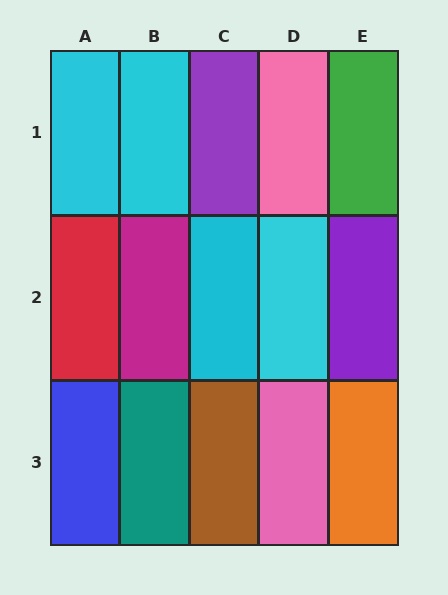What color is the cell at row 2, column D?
Cyan.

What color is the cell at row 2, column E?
Purple.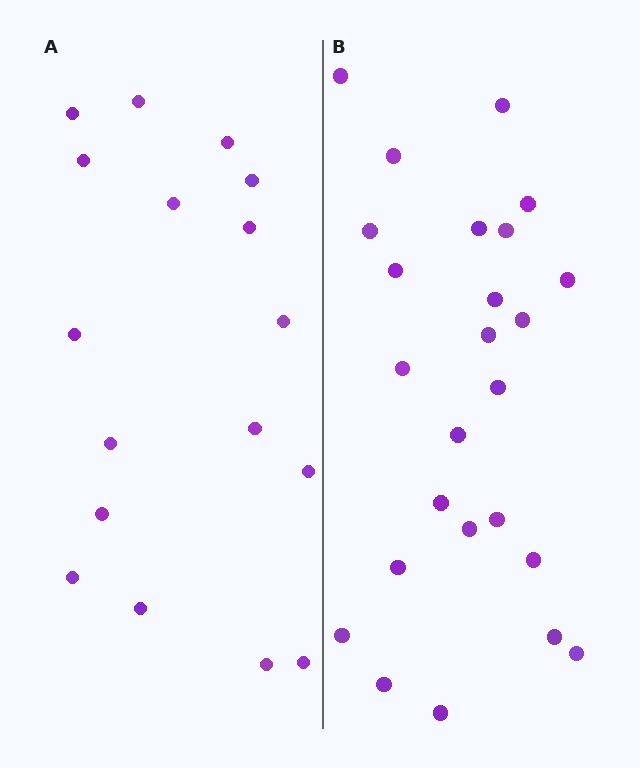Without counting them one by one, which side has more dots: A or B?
Region B (the right region) has more dots.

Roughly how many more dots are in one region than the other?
Region B has roughly 8 or so more dots than region A.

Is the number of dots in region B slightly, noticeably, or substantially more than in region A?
Region B has substantially more. The ratio is roughly 1.5 to 1.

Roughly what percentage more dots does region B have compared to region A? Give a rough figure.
About 45% more.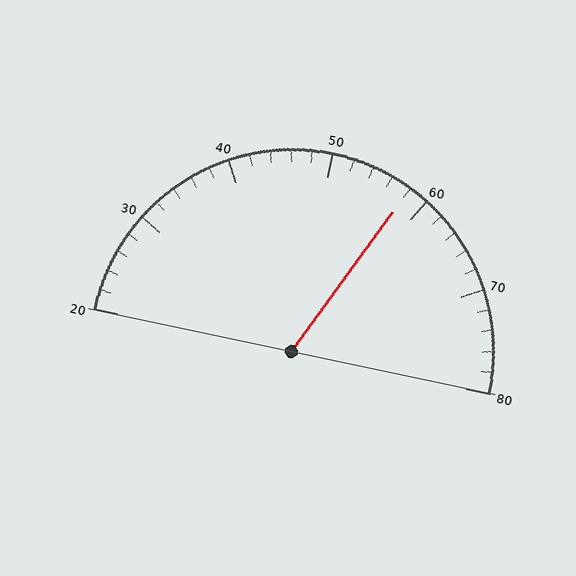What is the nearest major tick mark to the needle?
The nearest major tick mark is 60.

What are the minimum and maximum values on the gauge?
The gauge ranges from 20 to 80.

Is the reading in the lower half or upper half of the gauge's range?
The reading is in the upper half of the range (20 to 80).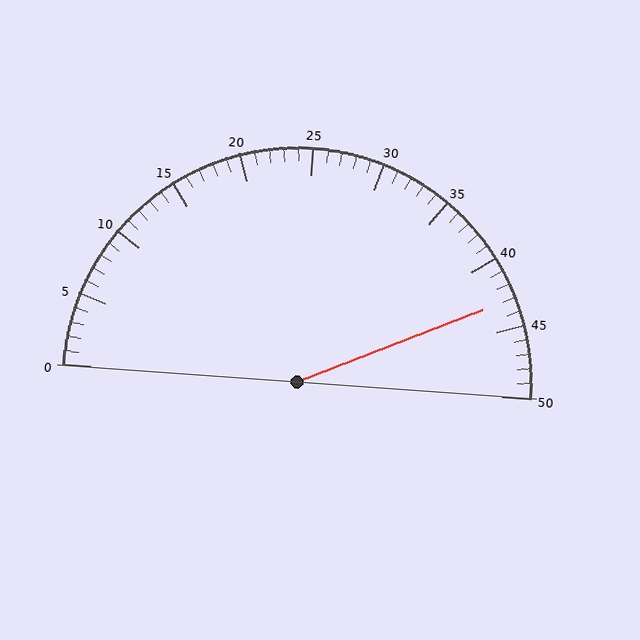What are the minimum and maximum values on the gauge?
The gauge ranges from 0 to 50.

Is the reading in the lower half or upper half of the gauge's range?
The reading is in the upper half of the range (0 to 50).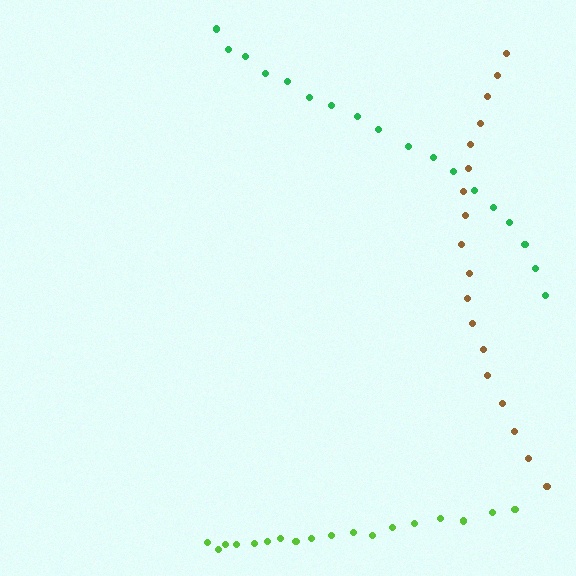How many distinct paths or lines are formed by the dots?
There are 3 distinct paths.